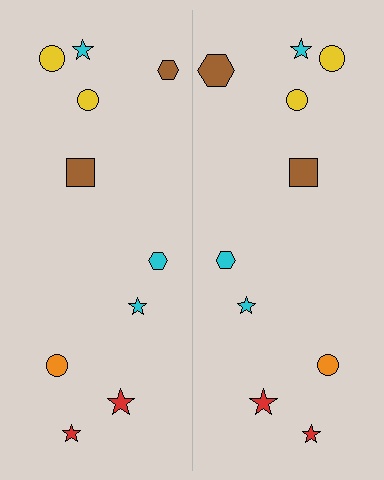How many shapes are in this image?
There are 20 shapes in this image.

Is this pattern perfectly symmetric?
No, the pattern is not perfectly symmetric. The brown hexagon on the right side has a different size than its mirror counterpart.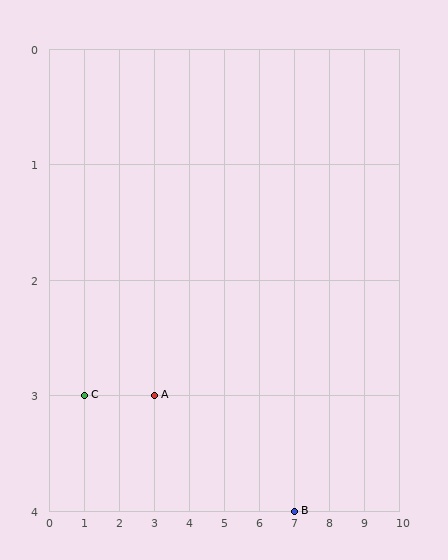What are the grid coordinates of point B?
Point B is at grid coordinates (7, 4).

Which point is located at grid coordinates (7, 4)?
Point B is at (7, 4).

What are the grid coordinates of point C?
Point C is at grid coordinates (1, 3).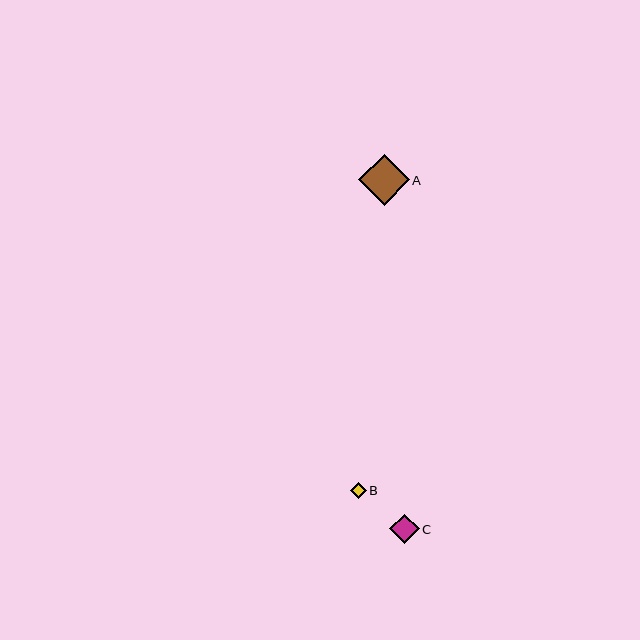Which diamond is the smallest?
Diamond B is the smallest with a size of approximately 16 pixels.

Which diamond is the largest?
Diamond A is the largest with a size of approximately 51 pixels.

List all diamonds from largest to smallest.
From largest to smallest: A, C, B.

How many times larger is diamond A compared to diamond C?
Diamond A is approximately 1.7 times the size of diamond C.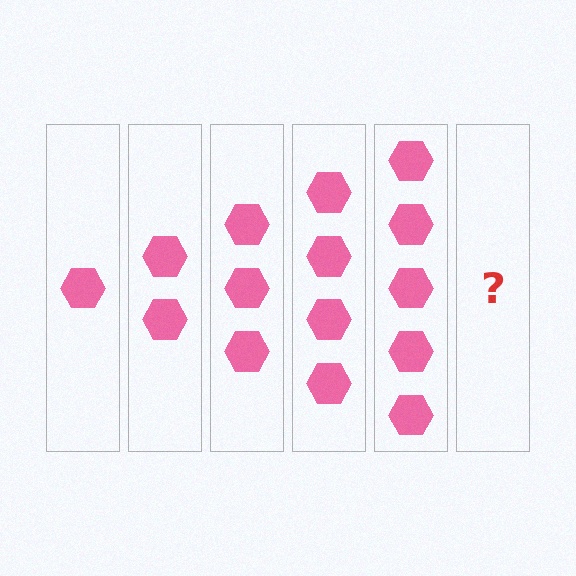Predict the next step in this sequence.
The next step is 6 hexagons.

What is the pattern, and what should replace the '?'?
The pattern is that each step adds one more hexagon. The '?' should be 6 hexagons.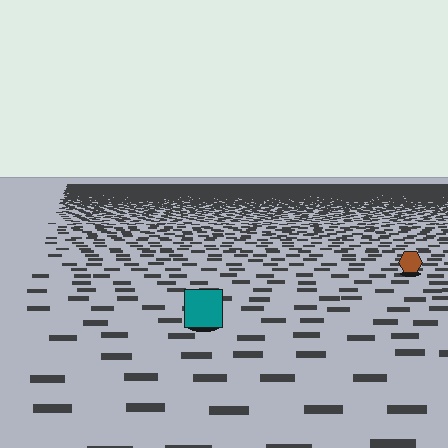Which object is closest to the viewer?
The teal square is closest. The texture marks near it are larger and more spread out.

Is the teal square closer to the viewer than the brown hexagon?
Yes. The teal square is closer — you can tell from the texture gradient: the ground texture is coarser near it.